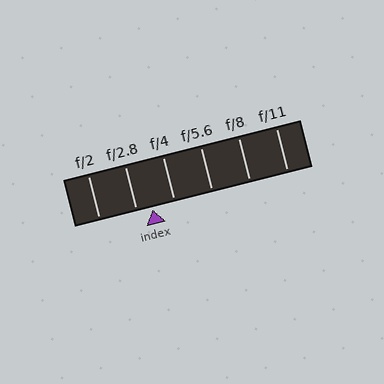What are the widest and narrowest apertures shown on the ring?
The widest aperture shown is f/2 and the narrowest is f/11.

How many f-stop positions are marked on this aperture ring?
There are 6 f-stop positions marked.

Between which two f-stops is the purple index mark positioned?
The index mark is between f/2.8 and f/4.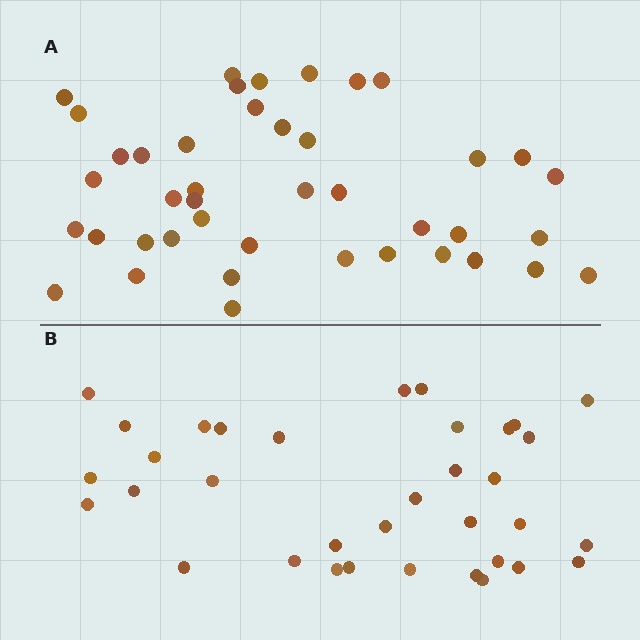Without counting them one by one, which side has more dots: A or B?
Region A (the top region) has more dots.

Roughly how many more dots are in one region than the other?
Region A has roughly 8 or so more dots than region B.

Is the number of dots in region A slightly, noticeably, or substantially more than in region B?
Region A has only slightly more — the two regions are fairly close. The ratio is roughly 1.2 to 1.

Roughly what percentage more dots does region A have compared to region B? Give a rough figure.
About 20% more.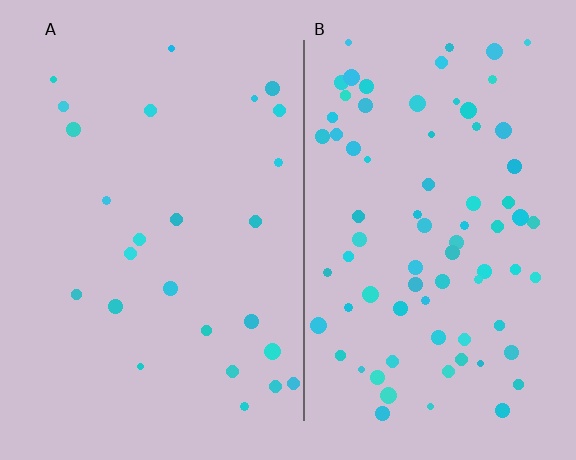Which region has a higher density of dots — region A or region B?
B (the right).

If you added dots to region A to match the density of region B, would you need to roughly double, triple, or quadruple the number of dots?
Approximately triple.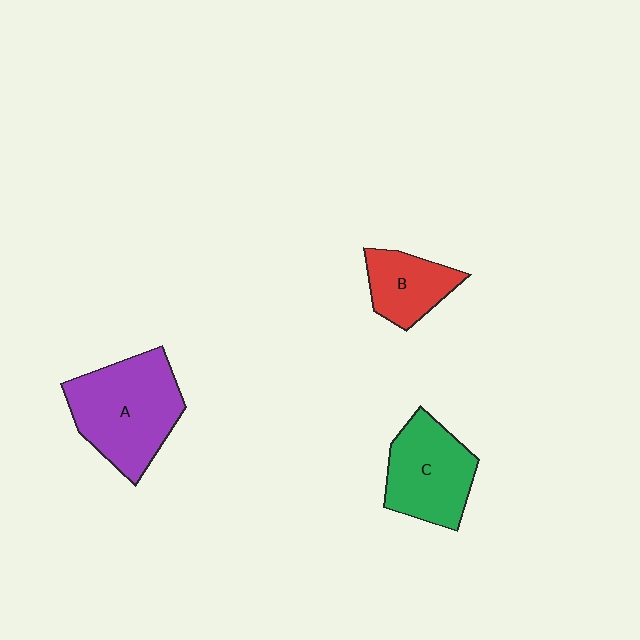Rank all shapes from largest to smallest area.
From largest to smallest: A (purple), C (green), B (red).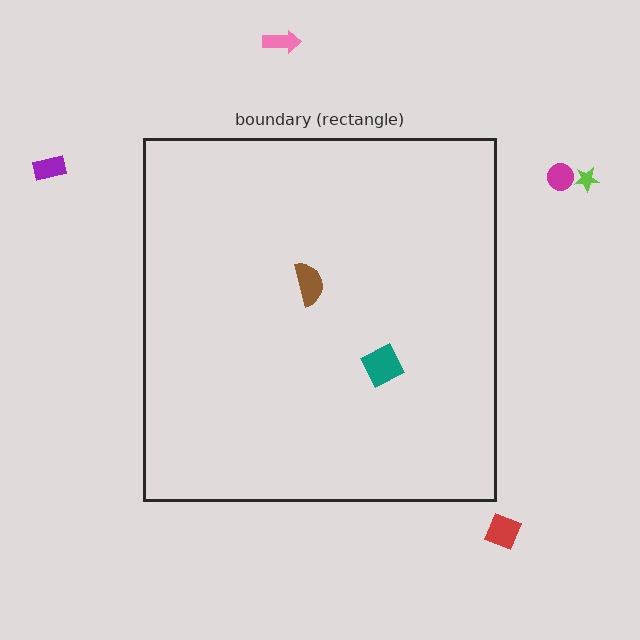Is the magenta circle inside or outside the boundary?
Outside.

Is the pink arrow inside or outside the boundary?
Outside.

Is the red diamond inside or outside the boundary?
Outside.